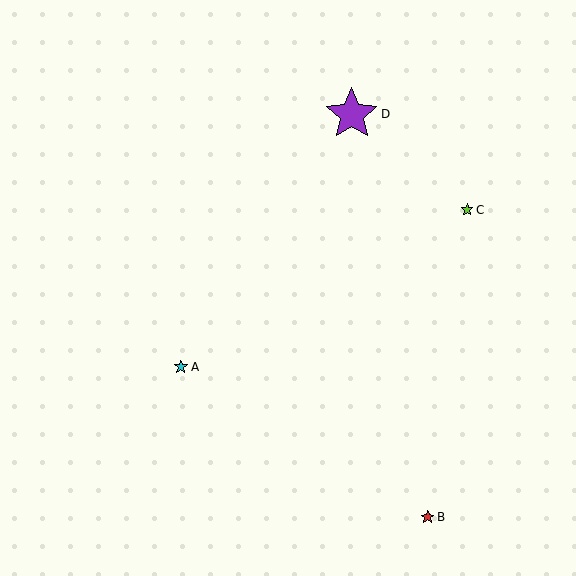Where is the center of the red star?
The center of the red star is at (428, 517).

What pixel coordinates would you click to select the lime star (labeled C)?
Click at (467, 210) to select the lime star C.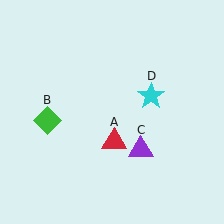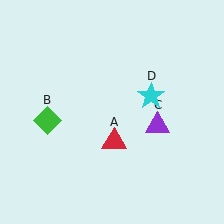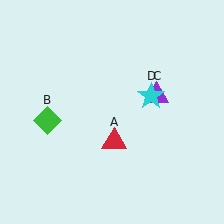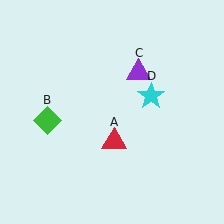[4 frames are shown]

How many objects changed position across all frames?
1 object changed position: purple triangle (object C).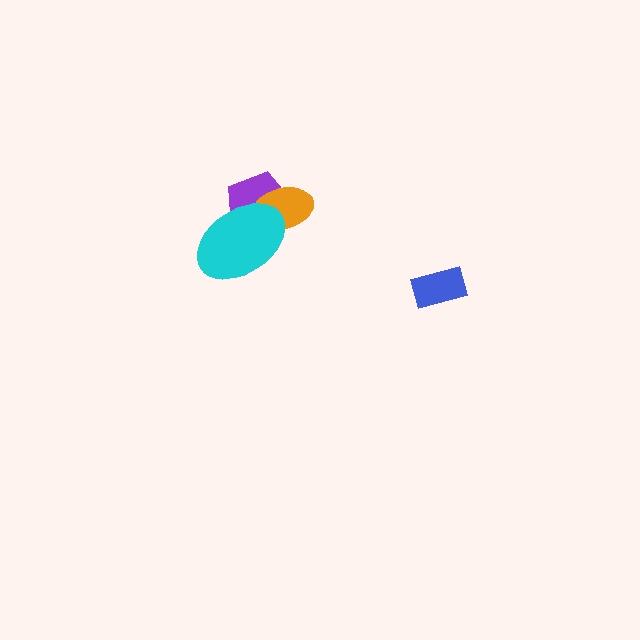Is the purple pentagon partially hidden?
Yes, it is partially covered by another shape.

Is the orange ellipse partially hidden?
Yes, it is partially covered by another shape.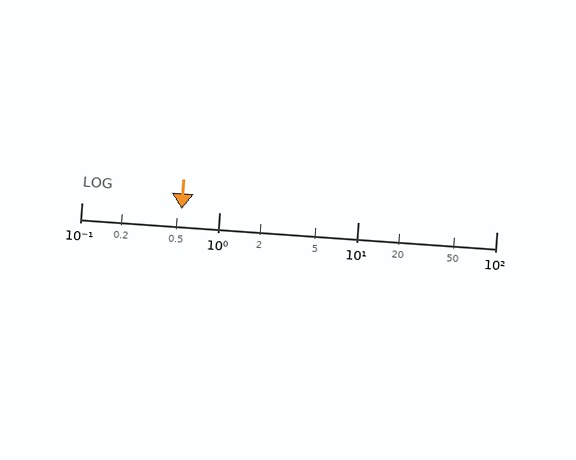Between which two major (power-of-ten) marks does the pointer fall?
The pointer is between 0.1 and 1.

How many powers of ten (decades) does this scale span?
The scale spans 3 decades, from 0.1 to 100.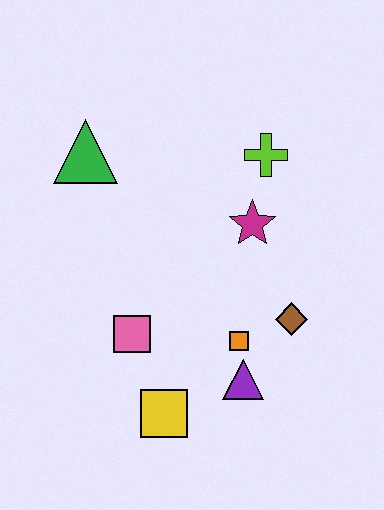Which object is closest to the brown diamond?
The orange square is closest to the brown diamond.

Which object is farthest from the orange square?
The green triangle is farthest from the orange square.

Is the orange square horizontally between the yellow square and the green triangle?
No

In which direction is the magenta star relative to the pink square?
The magenta star is to the right of the pink square.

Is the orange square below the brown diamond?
Yes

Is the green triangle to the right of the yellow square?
No